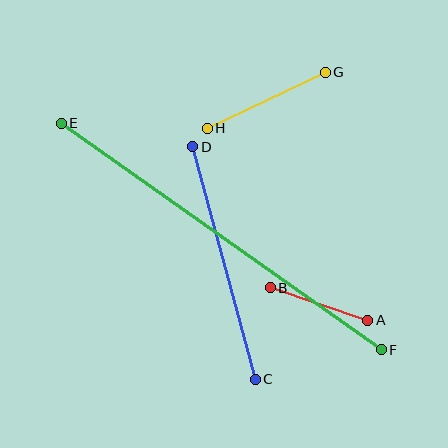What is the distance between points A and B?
The distance is approximately 103 pixels.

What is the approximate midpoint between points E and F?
The midpoint is at approximately (221, 236) pixels.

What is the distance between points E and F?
The distance is approximately 392 pixels.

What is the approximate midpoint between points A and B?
The midpoint is at approximately (319, 304) pixels.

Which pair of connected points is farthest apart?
Points E and F are farthest apart.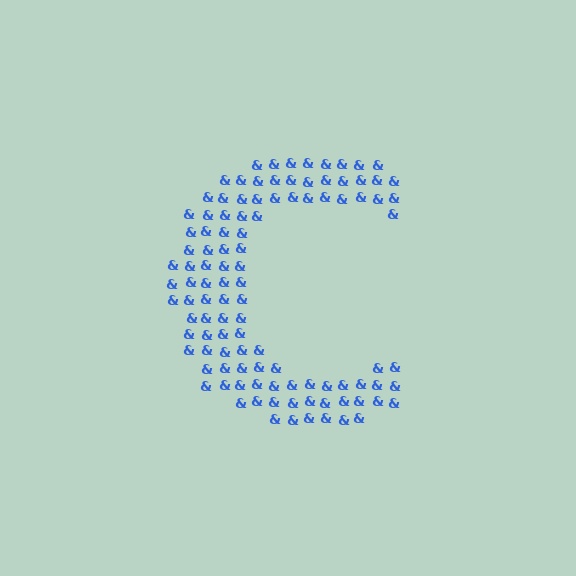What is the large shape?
The large shape is the letter C.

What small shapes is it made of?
It is made of small ampersands.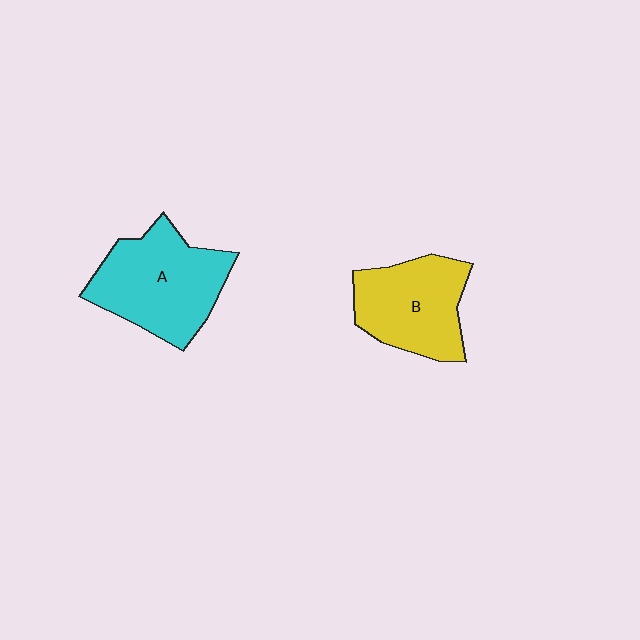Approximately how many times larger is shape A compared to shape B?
Approximately 1.2 times.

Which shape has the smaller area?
Shape B (yellow).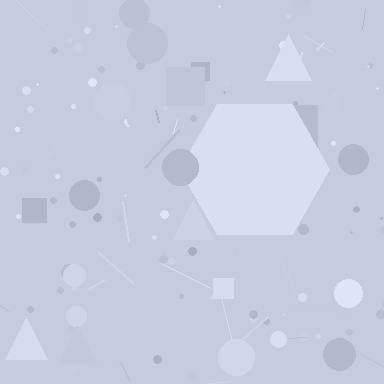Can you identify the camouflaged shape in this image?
The camouflaged shape is a hexagon.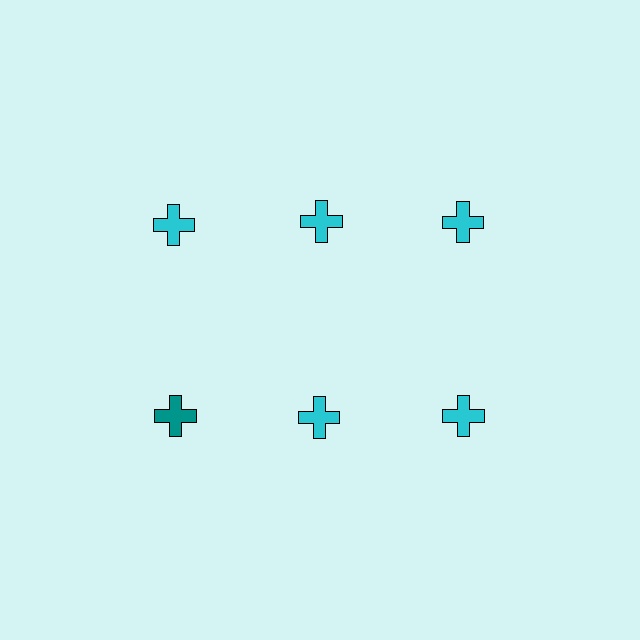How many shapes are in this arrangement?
There are 6 shapes arranged in a grid pattern.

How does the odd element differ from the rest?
It has a different color: teal instead of cyan.